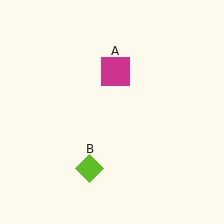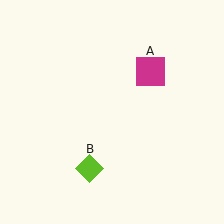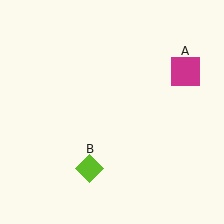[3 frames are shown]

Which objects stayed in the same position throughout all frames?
Lime diamond (object B) remained stationary.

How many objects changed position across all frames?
1 object changed position: magenta square (object A).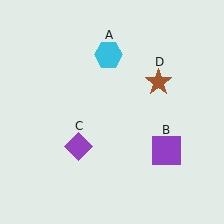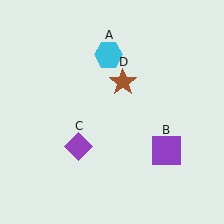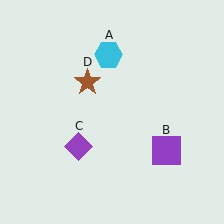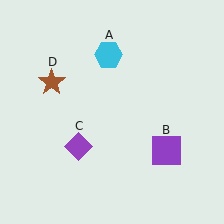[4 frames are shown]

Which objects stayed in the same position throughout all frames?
Cyan hexagon (object A) and purple square (object B) and purple diamond (object C) remained stationary.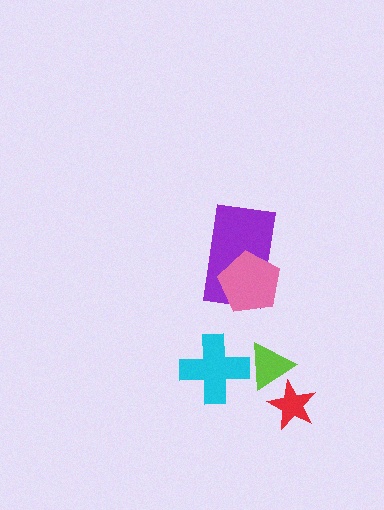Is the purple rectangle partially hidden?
Yes, it is partially covered by another shape.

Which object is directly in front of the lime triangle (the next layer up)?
The red star is directly in front of the lime triangle.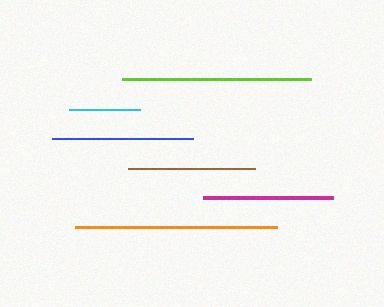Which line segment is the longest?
The orange line is the longest at approximately 202 pixels.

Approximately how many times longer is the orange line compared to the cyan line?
The orange line is approximately 2.8 times the length of the cyan line.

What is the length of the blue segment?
The blue segment is approximately 141 pixels long.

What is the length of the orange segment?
The orange segment is approximately 202 pixels long.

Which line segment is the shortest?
The cyan line is the shortest at approximately 72 pixels.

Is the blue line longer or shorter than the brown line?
The blue line is longer than the brown line.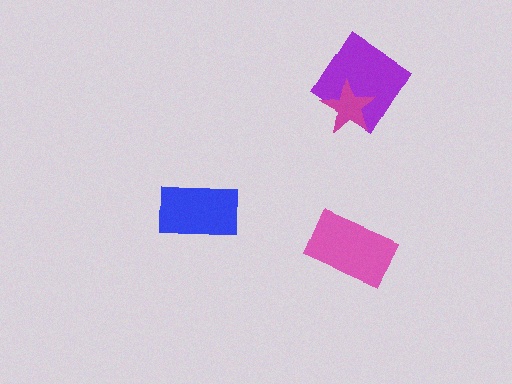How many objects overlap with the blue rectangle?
0 objects overlap with the blue rectangle.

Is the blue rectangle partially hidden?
No, no other shape covers it.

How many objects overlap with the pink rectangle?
0 objects overlap with the pink rectangle.